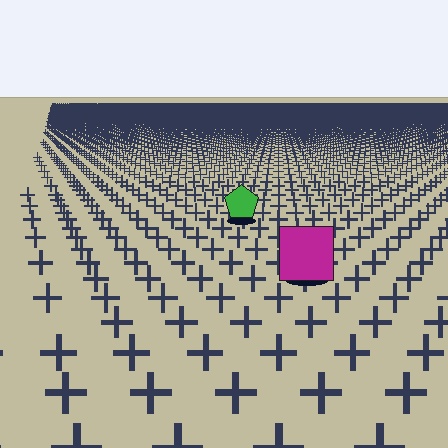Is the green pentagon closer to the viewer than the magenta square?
No. The magenta square is closer — you can tell from the texture gradient: the ground texture is coarser near it.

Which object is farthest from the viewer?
The green pentagon is farthest from the viewer. It appears smaller and the ground texture around it is denser.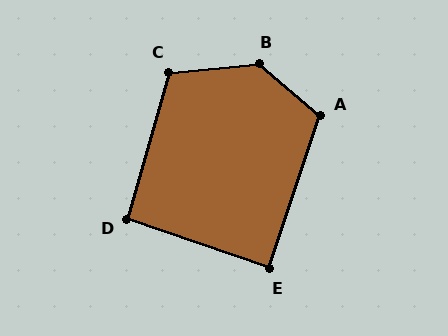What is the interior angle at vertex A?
Approximately 111 degrees (obtuse).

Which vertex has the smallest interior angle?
E, at approximately 90 degrees.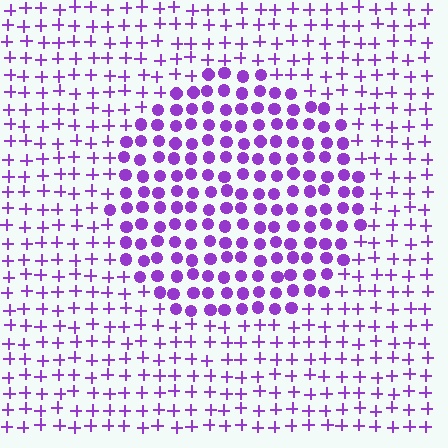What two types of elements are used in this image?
The image uses circles inside the circle region and plus signs outside it.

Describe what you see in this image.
The image is filled with small purple elements arranged in a uniform grid. A circle-shaped region contains circles, while the surrounding area contains plus signs. The boundary is defined purely by the change in element shape.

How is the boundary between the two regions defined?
The boundary is defined by a change in element shape: circles inside vs. plus signs outside. All elements share the same color and spacing.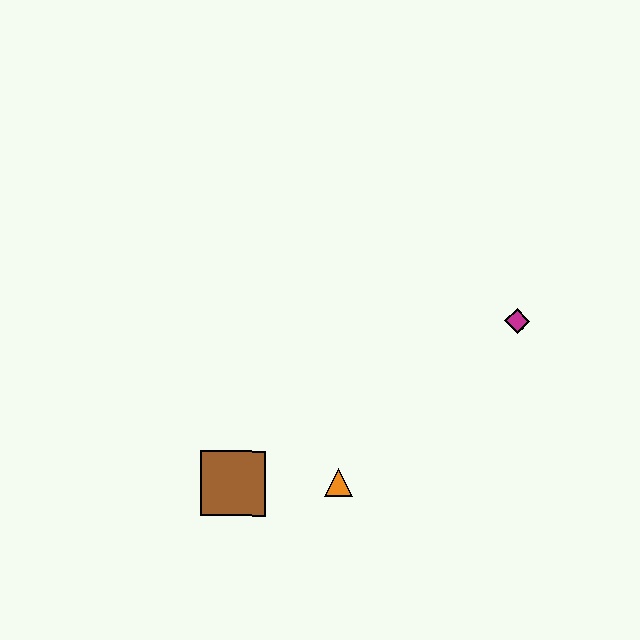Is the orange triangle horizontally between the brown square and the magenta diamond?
Yes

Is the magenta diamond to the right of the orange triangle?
Yes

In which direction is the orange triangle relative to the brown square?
The orange triangle is to the right of the brown square.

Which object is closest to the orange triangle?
The brown square is closest to the orange triangle.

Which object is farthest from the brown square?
The magenta diamond is farthest from the brown square.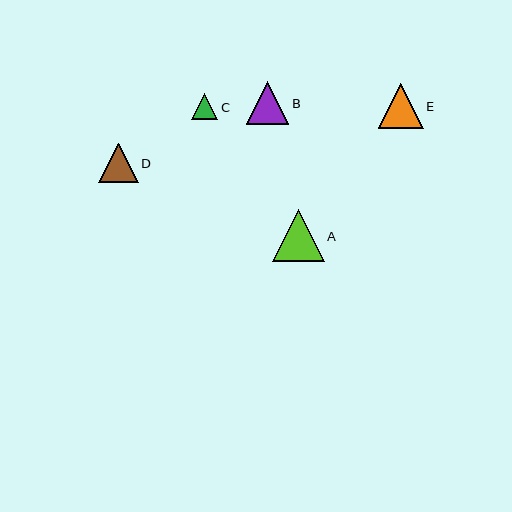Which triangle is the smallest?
Triangle C is the smallest with a size of approximately 26 pixels.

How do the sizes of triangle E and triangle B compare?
Triangle E and triangle B are approximately the same size.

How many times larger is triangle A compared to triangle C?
Triangle A is approximately 2.0 times the size of triangle C.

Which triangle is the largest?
Triangle A is the largest with a size of approximately 51 pixels.